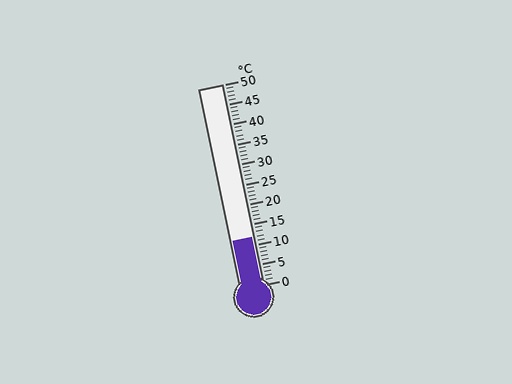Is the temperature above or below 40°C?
The temperature is below 40°C.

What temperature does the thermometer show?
The thermometer shows approximately 12°C.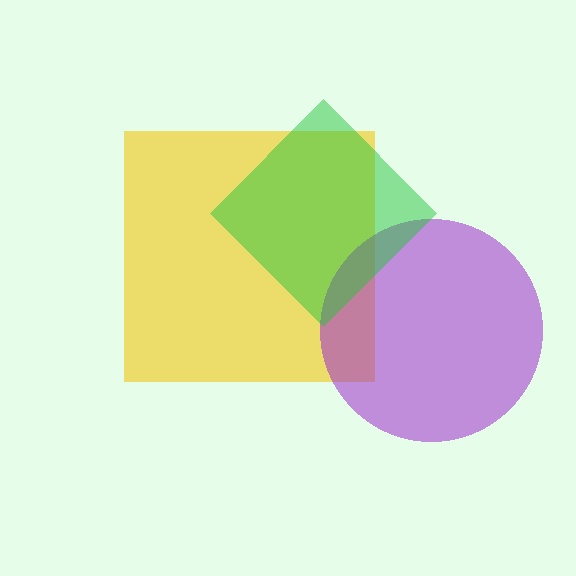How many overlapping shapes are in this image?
There are 3 overlapping shapes in the image.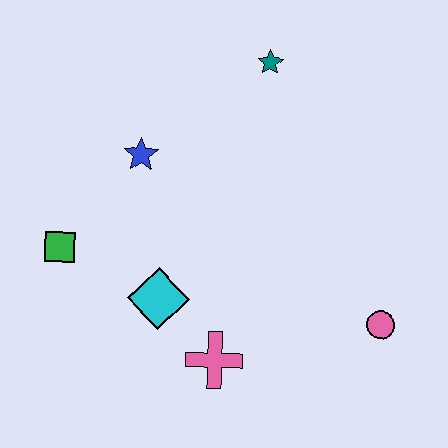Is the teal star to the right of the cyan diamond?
Yes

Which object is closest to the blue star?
The green square is closest to the blue star.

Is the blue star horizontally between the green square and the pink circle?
Yes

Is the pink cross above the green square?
No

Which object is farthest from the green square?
The pink circle is farthest from the green square.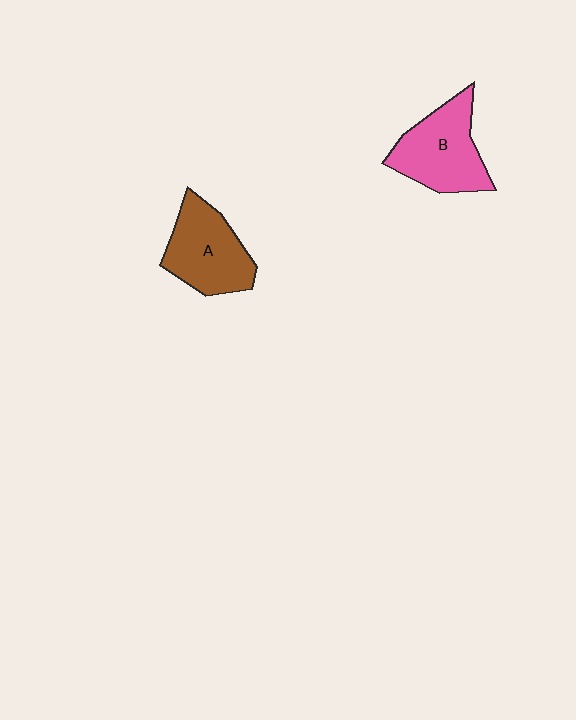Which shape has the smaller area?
Shape A (brown).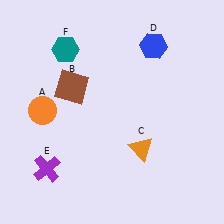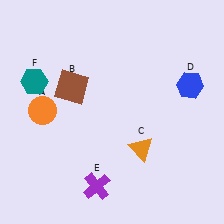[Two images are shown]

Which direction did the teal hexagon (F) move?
The teal hexagon (F) moved down.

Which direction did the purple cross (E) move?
The purple cross (E) moved right.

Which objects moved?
The objects that moved are: the blue hexagon (D), the purple cross (E), the teal hexagon (F).